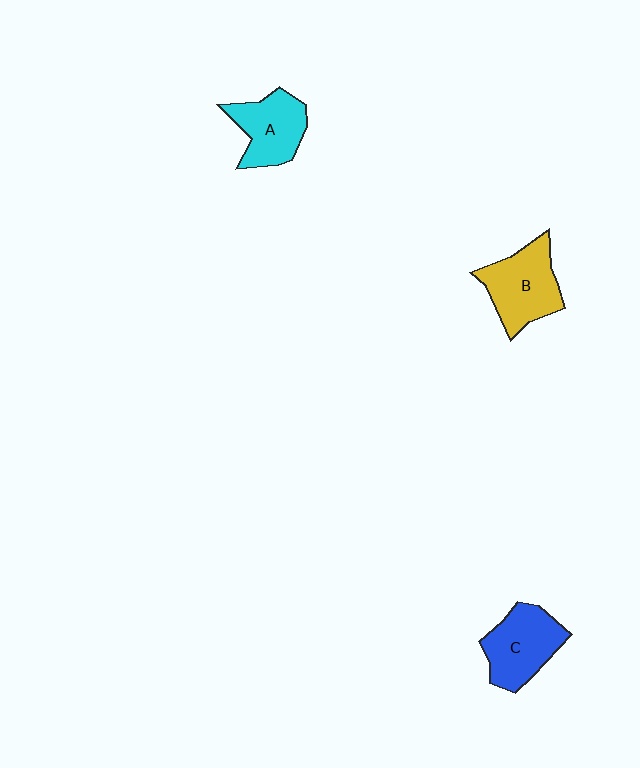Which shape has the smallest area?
Shape A (cyan).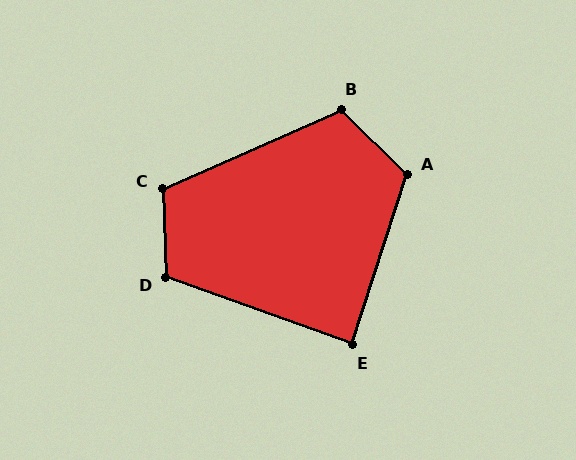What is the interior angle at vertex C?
Approximately 112 degrees (obtuse).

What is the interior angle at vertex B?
Approximately 112 degrees (obtuse).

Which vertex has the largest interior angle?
A, at approximately 117 degrees.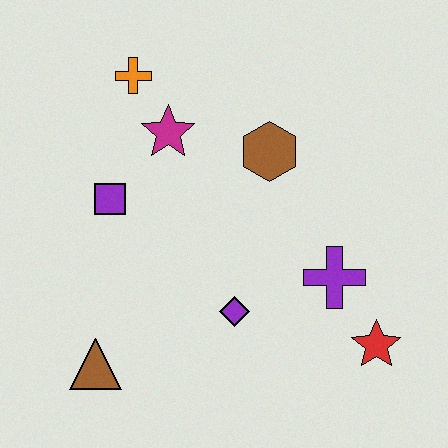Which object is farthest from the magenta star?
The red star is farthest from the magenta star.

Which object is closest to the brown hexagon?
The magenta star is closest to the brown hexagon.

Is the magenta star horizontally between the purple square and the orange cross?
No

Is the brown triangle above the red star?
No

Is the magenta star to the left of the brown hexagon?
Yes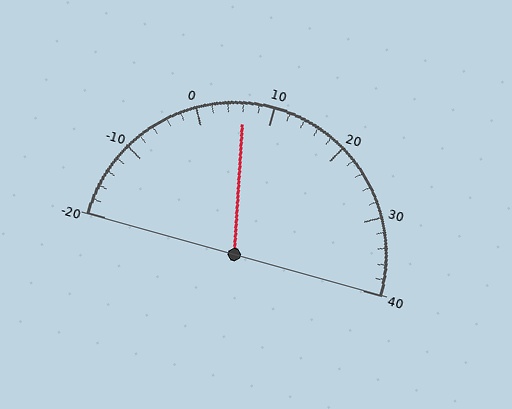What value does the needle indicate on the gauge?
The needle indicates approximately 6.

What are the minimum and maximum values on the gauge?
The gauge ranges from -20 to 40.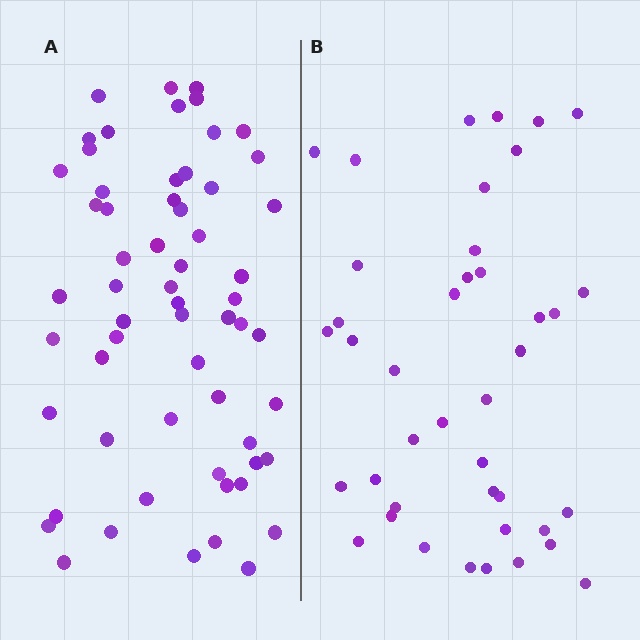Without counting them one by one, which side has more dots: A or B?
Region A (the left region) has more dots.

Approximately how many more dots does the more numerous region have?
Region A has approximately 20 more dots than region B.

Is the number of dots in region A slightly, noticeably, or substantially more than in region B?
Region A has substantially more. The ratio is roughly 1.5 to 1.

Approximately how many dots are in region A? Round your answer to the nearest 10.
About 60 dots.